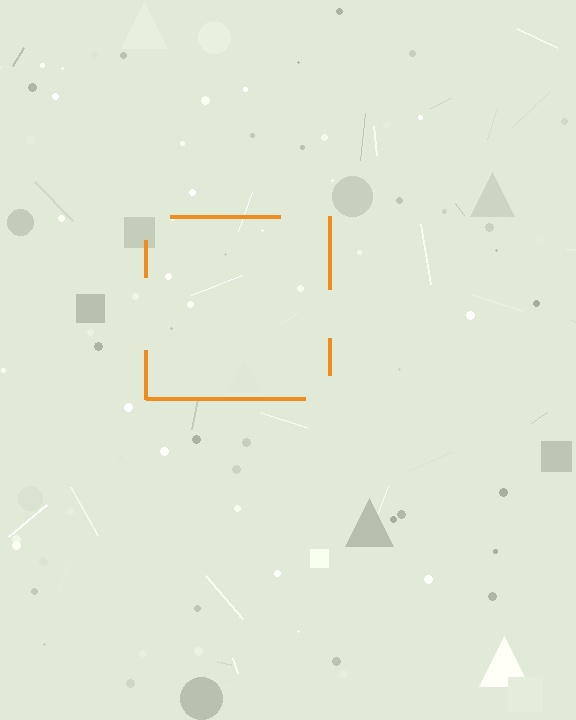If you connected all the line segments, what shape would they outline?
They would outline a square.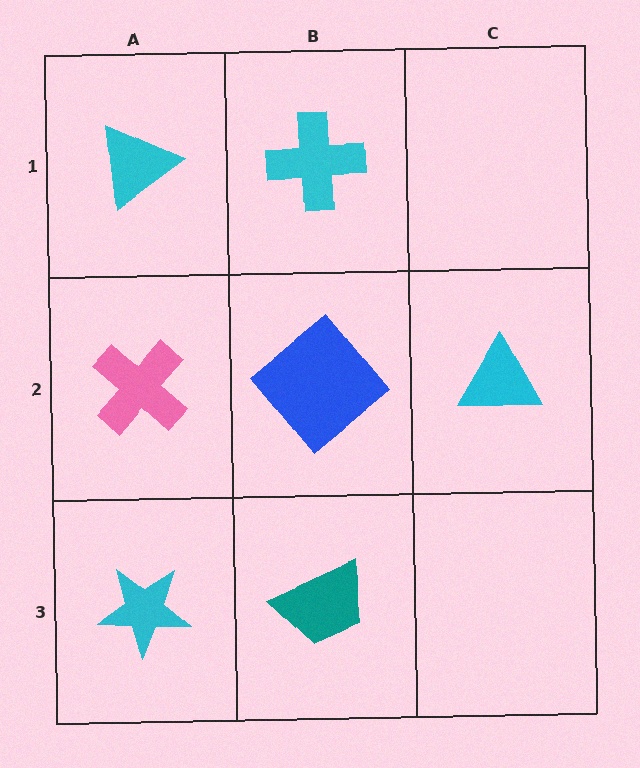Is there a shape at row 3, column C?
No, that cell is empty.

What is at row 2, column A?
A pink cross.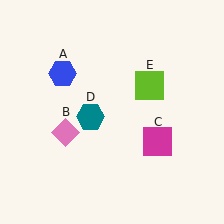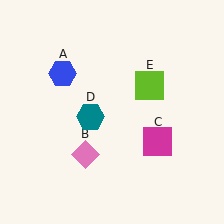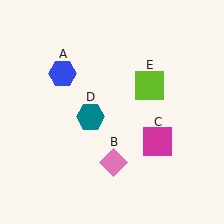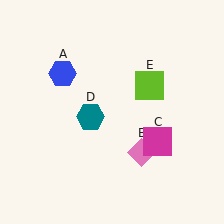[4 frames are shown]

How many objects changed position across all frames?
1 object changed position: pink diamond (object B).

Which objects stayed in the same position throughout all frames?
Blue hexagon (object A) and magenta square (object C) and teal hexagon (object D) and lime square (object E) remained stationary.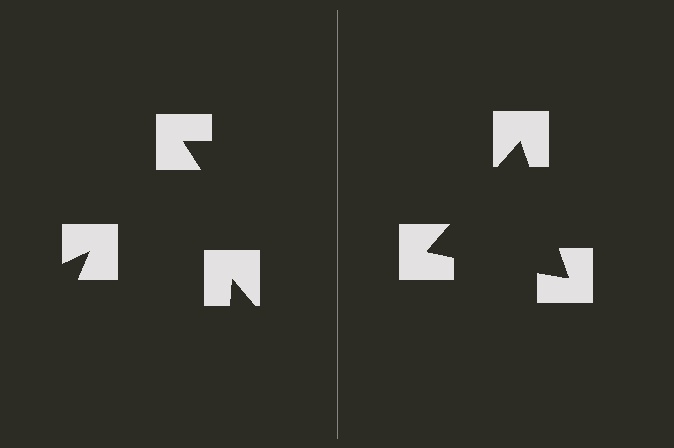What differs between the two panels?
The notched squares are positioned identically on both sides; only the wedge orientations differ. On the right they align to a triangle; on the left they are misaligned.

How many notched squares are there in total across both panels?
6 — 3 on each side.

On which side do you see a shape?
An illusory triangle appears on the right side. On the left side the wedge cuts are rotated, so no coherent shape forms.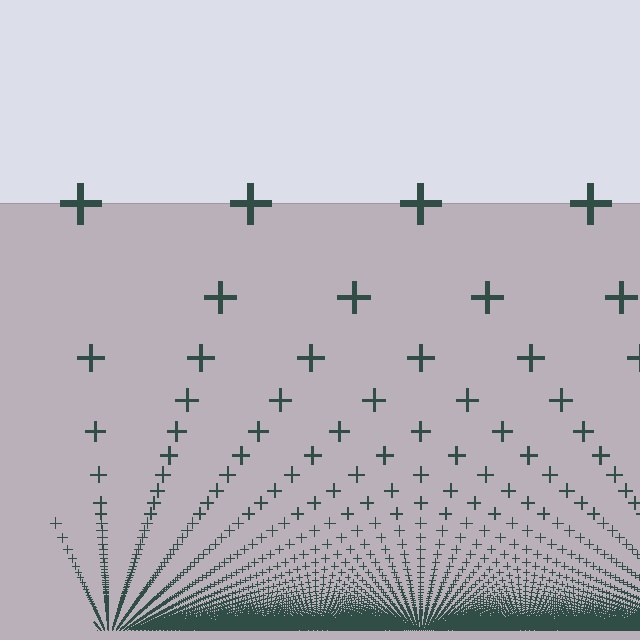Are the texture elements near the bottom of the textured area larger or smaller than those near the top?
Smaller. The gradient is inverted — elements near the bottom are smaller and denser.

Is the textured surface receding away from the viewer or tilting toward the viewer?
The surface appears to tilt toward the viewer. Texture elements get larger and sparser toward the top.